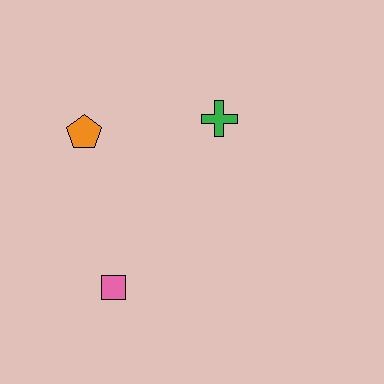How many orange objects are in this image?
There is 1 orange object.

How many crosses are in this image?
There is 1 cross.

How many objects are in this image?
There are 3 objects.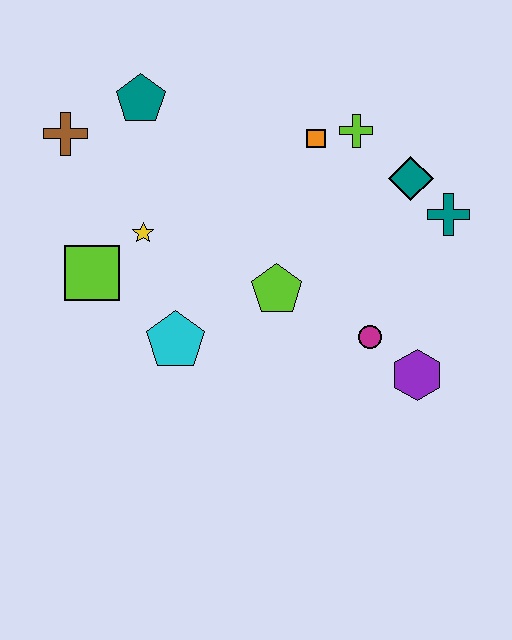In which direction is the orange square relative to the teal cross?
The orange square is to the left of the teal cross.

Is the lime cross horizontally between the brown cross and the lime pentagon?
No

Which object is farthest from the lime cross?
The lime square is farthest from the lime cross.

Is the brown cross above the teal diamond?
Yes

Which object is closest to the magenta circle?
The purple hexagon is closest to the magenta circle.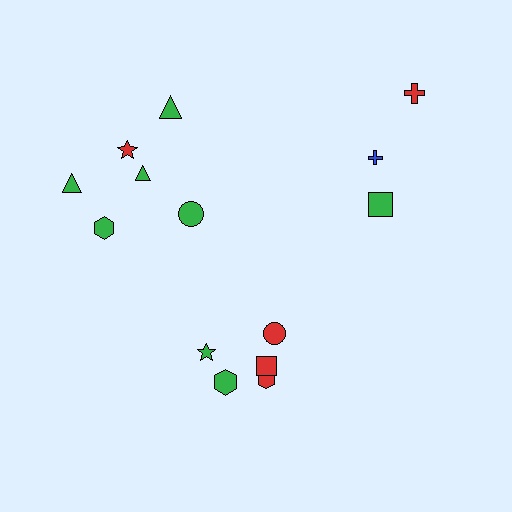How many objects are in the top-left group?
There are 6 objects.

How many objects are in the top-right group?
There are 3 objects.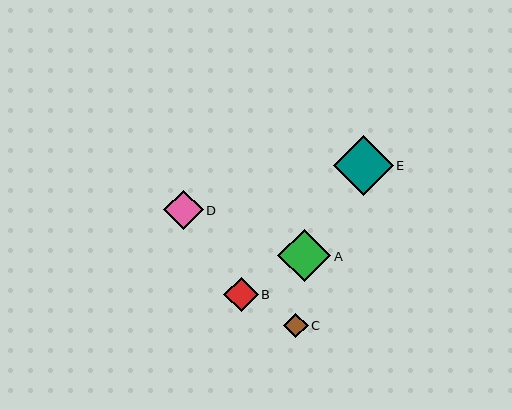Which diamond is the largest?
Diamond E is the largest with a size of approximately 59 pixels.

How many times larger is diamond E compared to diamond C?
Diamond E is approximately 2.4 times the size of diamond C.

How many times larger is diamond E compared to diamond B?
Diamond E is approximately 1.7 times the size of diamond B.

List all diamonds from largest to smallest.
From largest to smallest: E, A, D, B, C.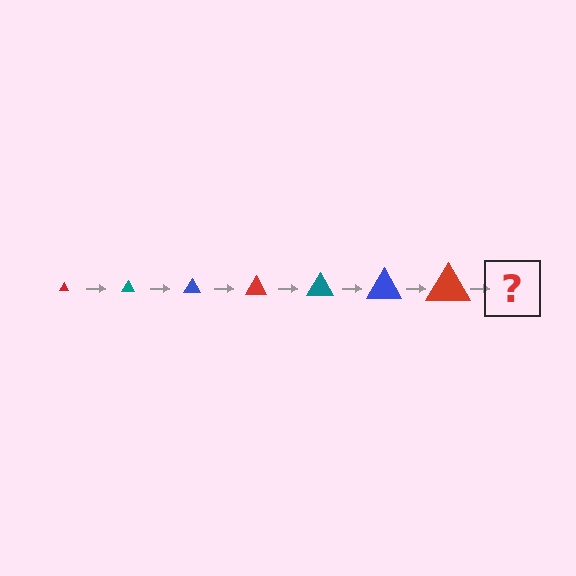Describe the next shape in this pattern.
It should be a teal triangle, larger than the previous one.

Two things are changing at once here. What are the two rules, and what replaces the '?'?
The two rules are that the triangle grows larger each step and the color cycles through red, teal, and blue. The '?' should be a teal triangle, larger than the previous one.